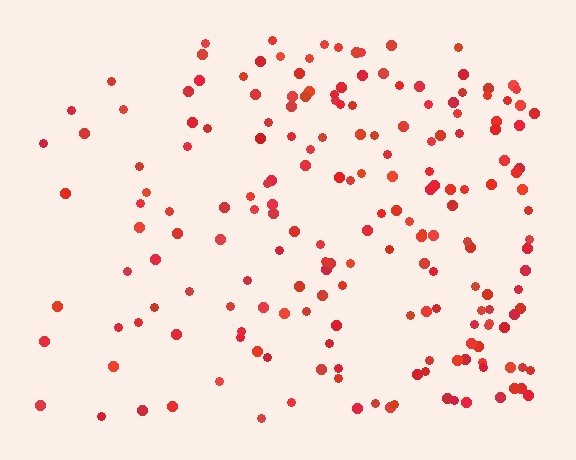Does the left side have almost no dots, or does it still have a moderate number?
Still a moderate number, just noticeably fewer than the right.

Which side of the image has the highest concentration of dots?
The right.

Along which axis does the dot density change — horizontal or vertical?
Horizontal.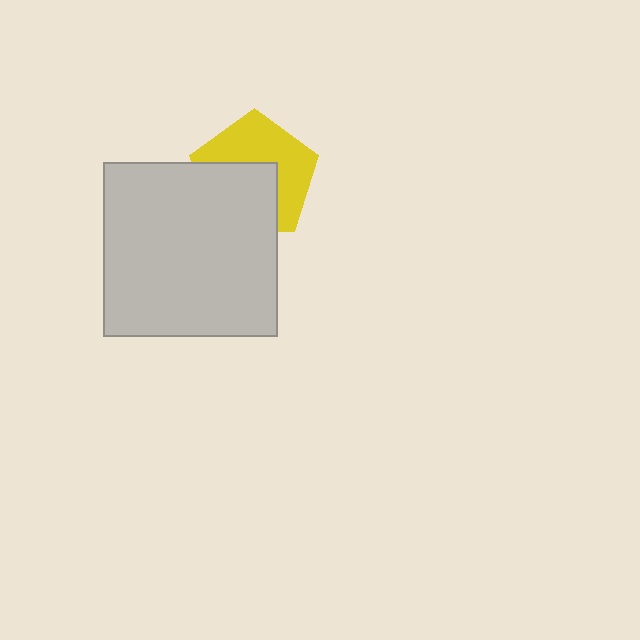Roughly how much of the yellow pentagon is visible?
About half of it is visible (roughly 53%).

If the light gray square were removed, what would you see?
You would see the complete yellow pentagon.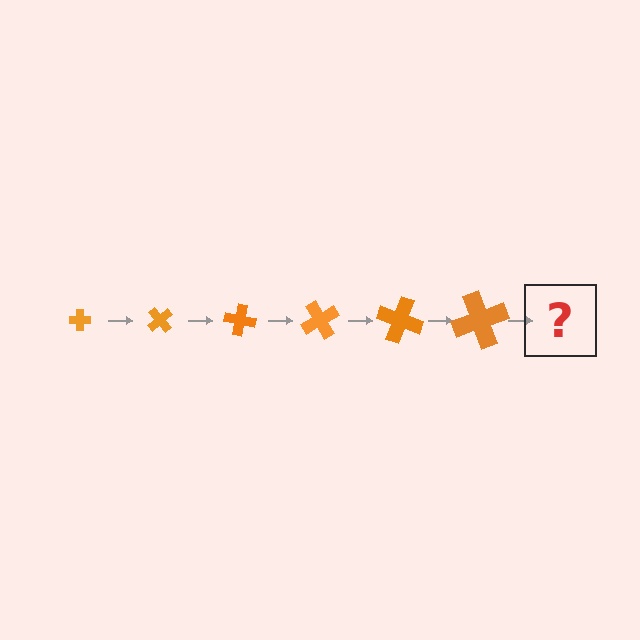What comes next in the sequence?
The next element should be a cross, larger than the previous one and rotated 300 degrees from the start.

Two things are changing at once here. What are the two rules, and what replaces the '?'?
The two rules are that the cross grows larger each step and it rotates 50 degrees each step. The '?' should be a cross, larger than the previous one and rotated 300 degrees from the start.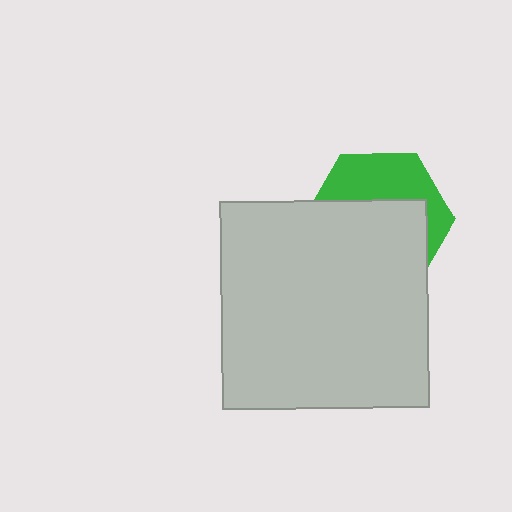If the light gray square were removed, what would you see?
You would see the complete green hexagon.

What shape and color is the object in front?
The object in front is a light gray square.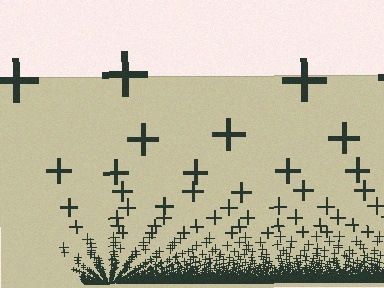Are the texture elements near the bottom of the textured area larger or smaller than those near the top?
Smaller. The gradient is inverted — elements near the bottom are smaller and denser.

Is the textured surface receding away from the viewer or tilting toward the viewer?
The surface appears to tilt toward the viewer. Texture elements get larger and sparser toward the top.